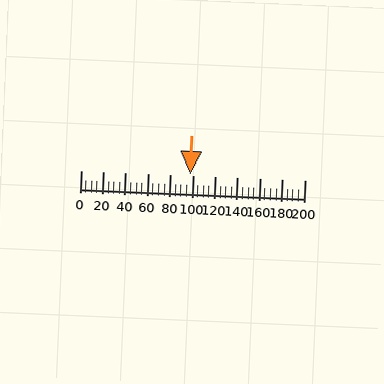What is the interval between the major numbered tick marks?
The major tick marks are spaced 20 units apart.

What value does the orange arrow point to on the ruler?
The orange arrow points to approximately 98.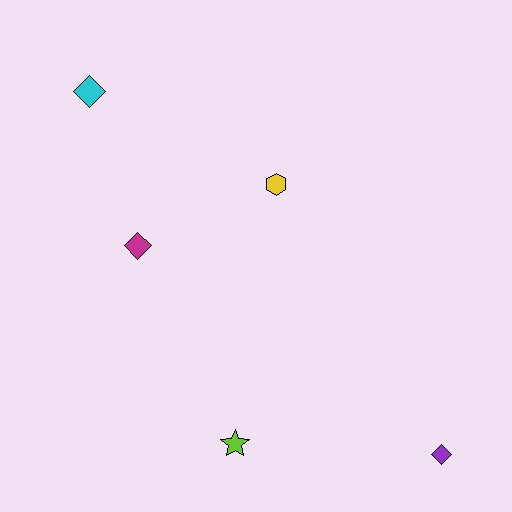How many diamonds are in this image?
There are 3 diamonds.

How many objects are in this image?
There are 5 objects.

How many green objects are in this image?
There are no green objects.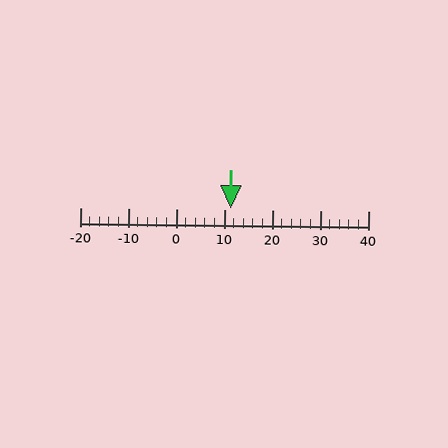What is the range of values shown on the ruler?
The ruler shows values from -20 to 40.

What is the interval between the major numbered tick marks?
The major tick marks are spaced 10 units apart.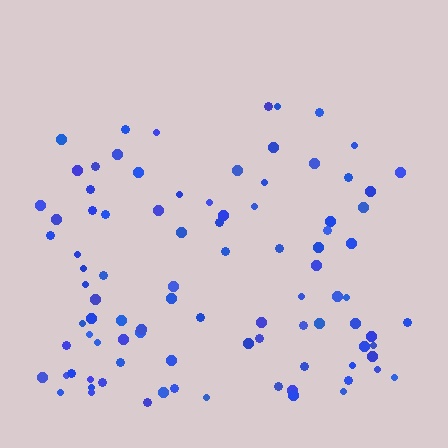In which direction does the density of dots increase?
From top to bottom, with the bottom side densest.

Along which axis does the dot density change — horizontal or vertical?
Vertical.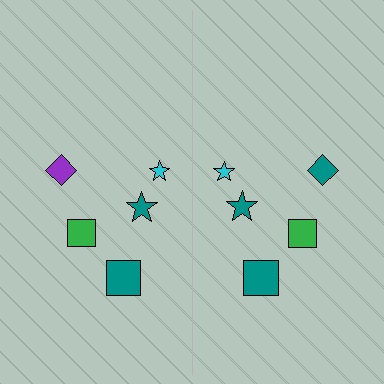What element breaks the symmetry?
The teal diamond on the right side breaks the symmetry — its mirror counterpart is purple.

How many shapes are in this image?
There are 10 shapes in this image.